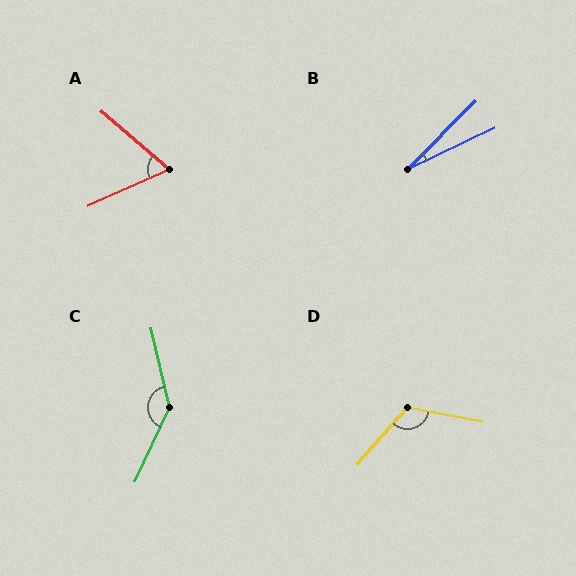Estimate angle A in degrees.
Approximately 65 degrees.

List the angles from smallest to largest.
B (19°), A (65°), D (120°), C (143°).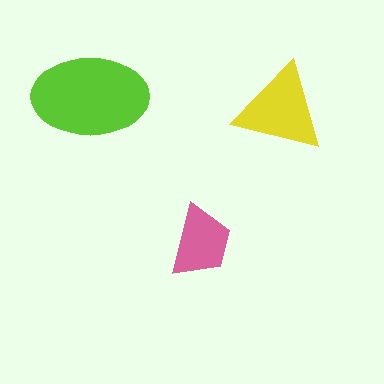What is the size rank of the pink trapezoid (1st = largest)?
3rd.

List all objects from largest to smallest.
The lime ellipse, the yellow triangle, the pink trapezoid.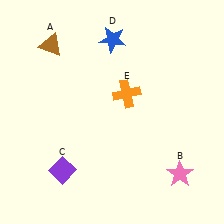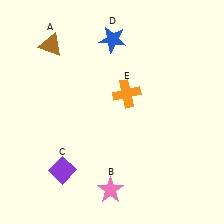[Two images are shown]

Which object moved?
The pink star (B) moved left.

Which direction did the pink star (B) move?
The pink star (B) moved left.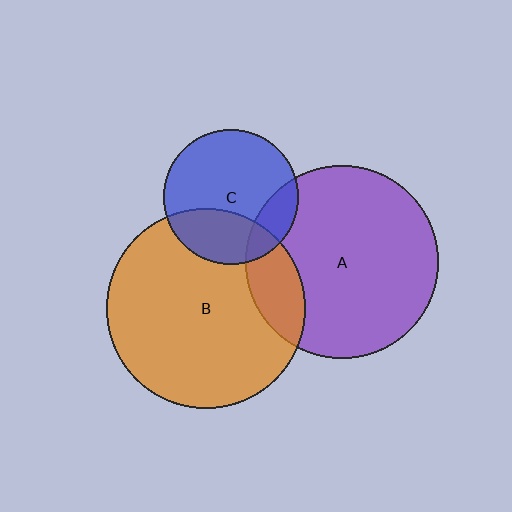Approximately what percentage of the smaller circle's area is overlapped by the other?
Approximately 15%.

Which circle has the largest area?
Circle B (orange).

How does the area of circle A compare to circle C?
Approximately 2.0 times.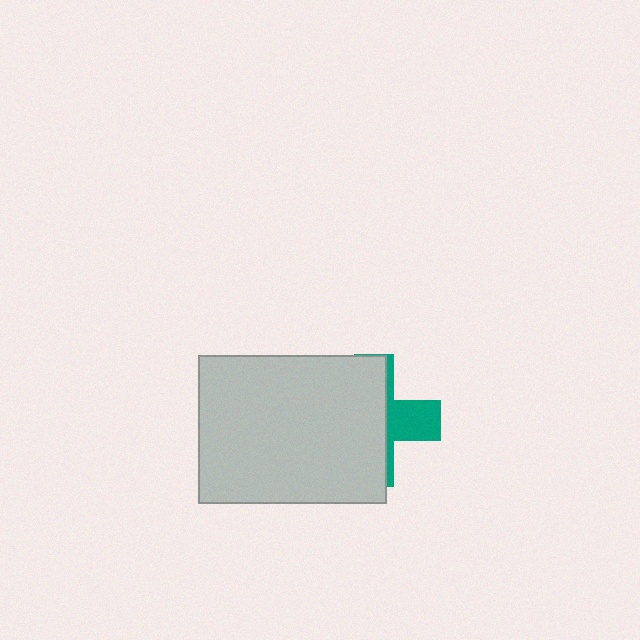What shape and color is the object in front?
The object in front is a light gray rectangle.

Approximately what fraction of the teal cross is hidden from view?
Roughly 69% of the teal cross is hidden behind the light gray rectangle.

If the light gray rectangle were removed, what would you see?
You would see the complete teal cross.